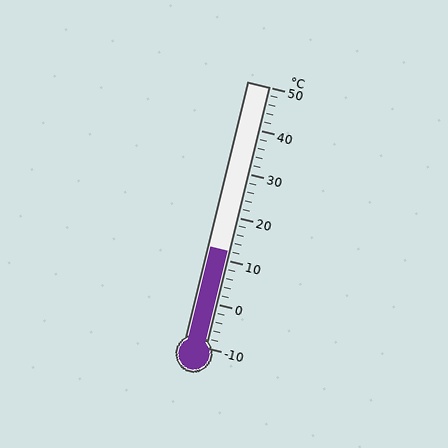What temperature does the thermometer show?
The thermometer shows approximately 12°C.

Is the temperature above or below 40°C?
The temperature is below 40°C.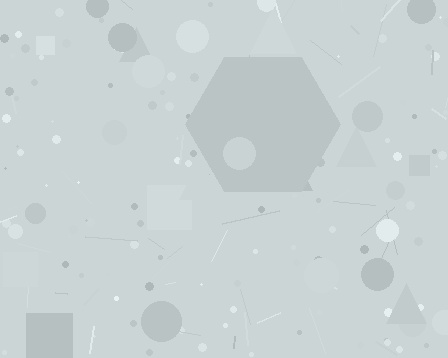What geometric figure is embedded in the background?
A hexagon is embedded in the background.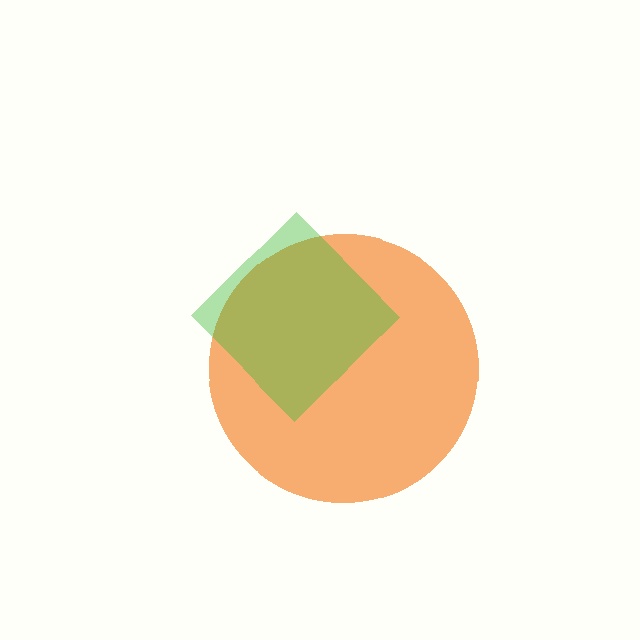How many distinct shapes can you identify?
There are 2 distinct shapes: an orange circle, a green diamond.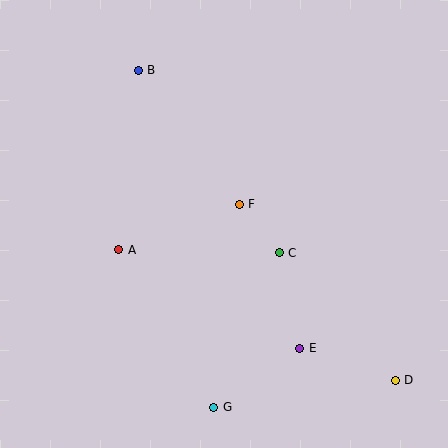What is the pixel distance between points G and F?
The distance between G and F is 204 pixels.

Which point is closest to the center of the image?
Point F at (239, 204) is closest to the center.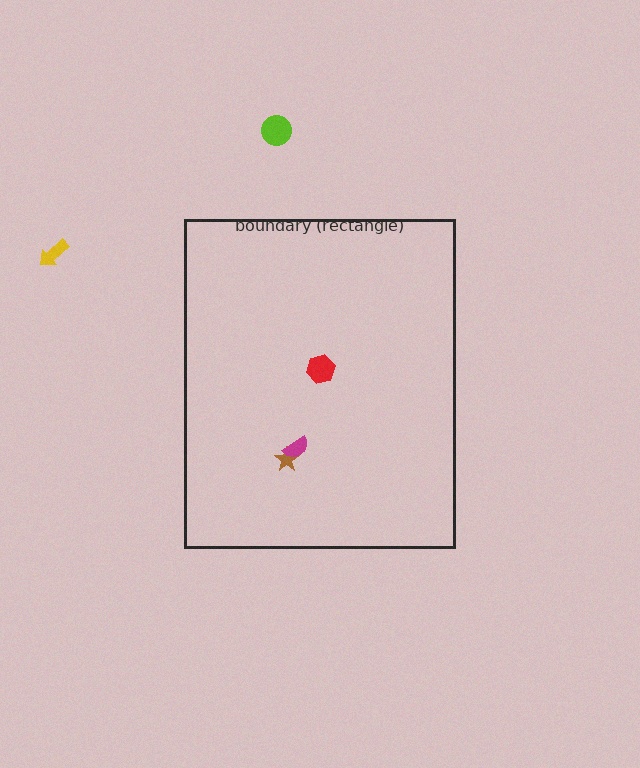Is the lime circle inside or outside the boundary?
Outside.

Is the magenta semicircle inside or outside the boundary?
Inside.